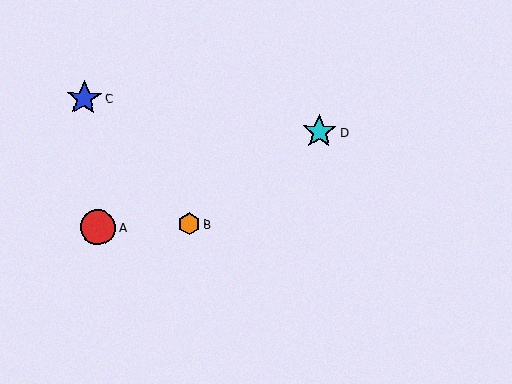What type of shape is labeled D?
Shape D is a cyan star.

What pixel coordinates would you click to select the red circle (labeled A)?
Click at (98, 228) to select the red circle A.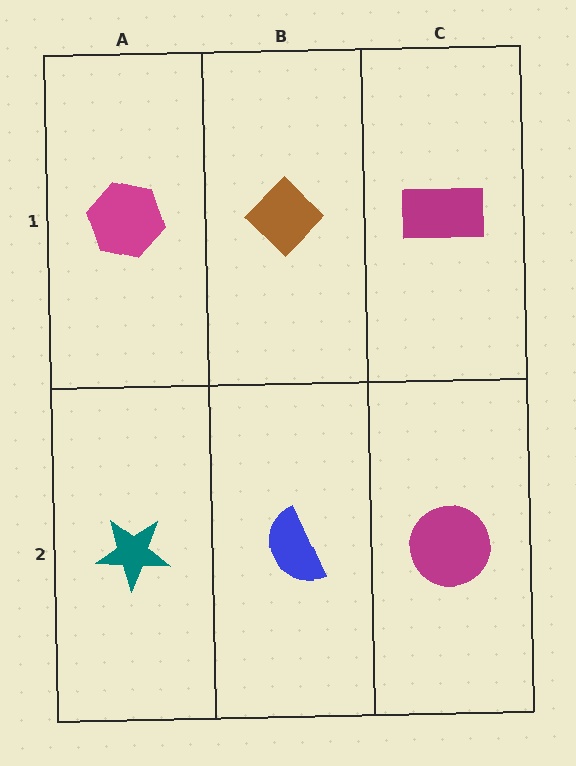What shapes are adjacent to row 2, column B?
A brown diamond (row 1, column B), a teal star (row 2, column A), a magenta circle (row 2, column C).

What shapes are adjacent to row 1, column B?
A blue semicircle (row 2, column B), a magenta hexagon (row 1, column A), a magenta rectangle (row 1, column C).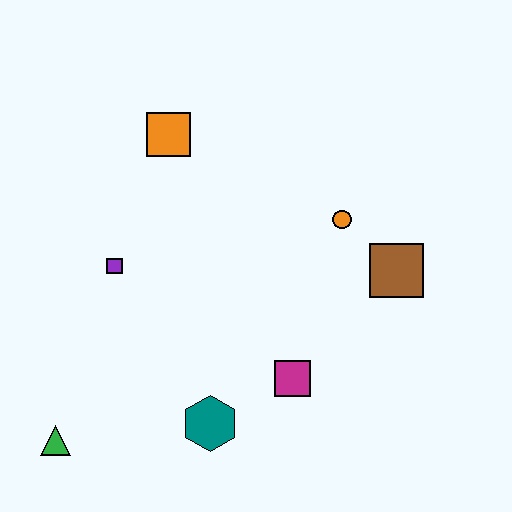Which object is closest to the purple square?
The orange square is closest to the purple square.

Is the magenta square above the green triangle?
Yes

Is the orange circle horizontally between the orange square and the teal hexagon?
No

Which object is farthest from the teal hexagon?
The orange square is farthest from the teal hexagon.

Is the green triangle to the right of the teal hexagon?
No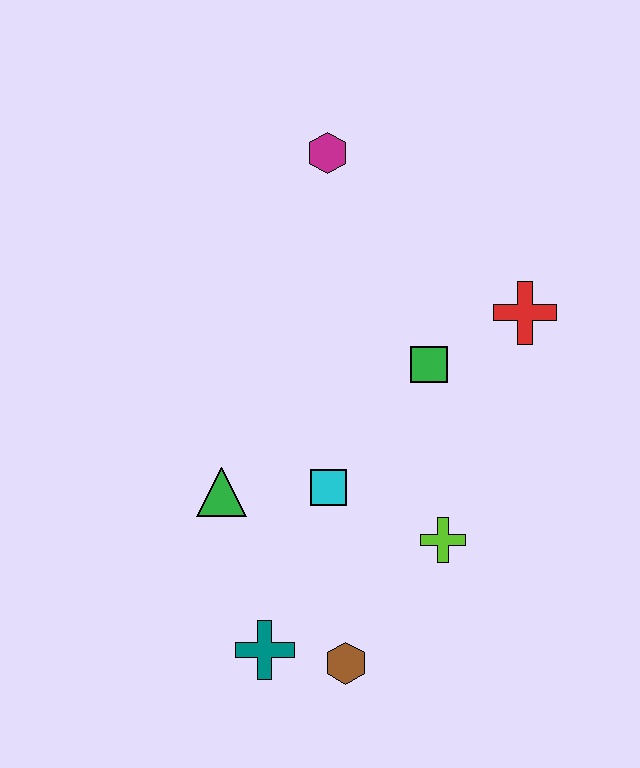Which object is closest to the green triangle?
The cyan square is closest to the green triangle.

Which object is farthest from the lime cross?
The magenta hexagon is farthest from the lime cross.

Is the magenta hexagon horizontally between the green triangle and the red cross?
Yes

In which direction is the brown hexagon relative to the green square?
The brown hexagon is below the green square.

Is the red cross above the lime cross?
Yes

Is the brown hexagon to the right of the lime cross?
No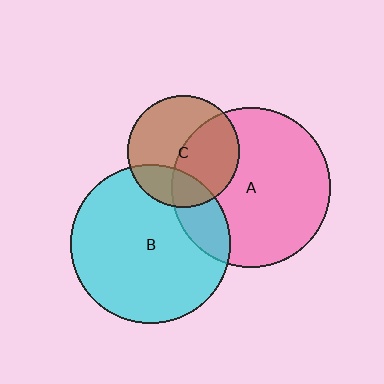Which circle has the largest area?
Circle A (pink).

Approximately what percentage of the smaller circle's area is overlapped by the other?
Approximately 15%.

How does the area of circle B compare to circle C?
Approximately 2.0 times.